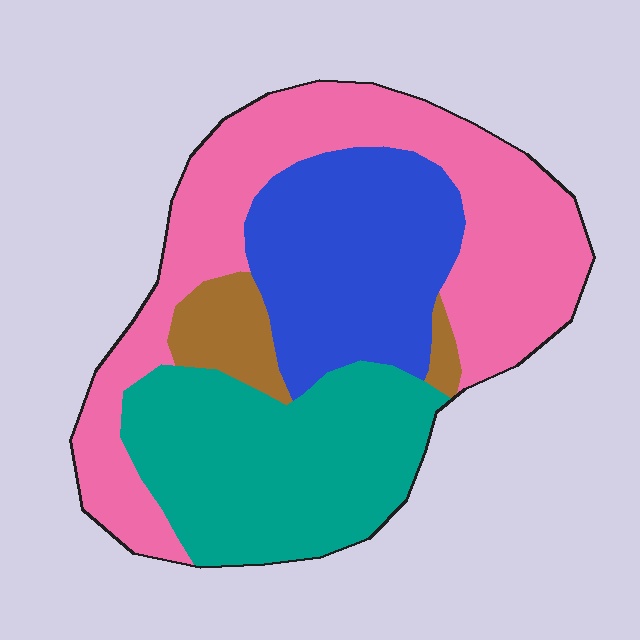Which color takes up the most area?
Pink, at roughly 40%.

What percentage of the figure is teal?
Teal covers around 30% of the figure.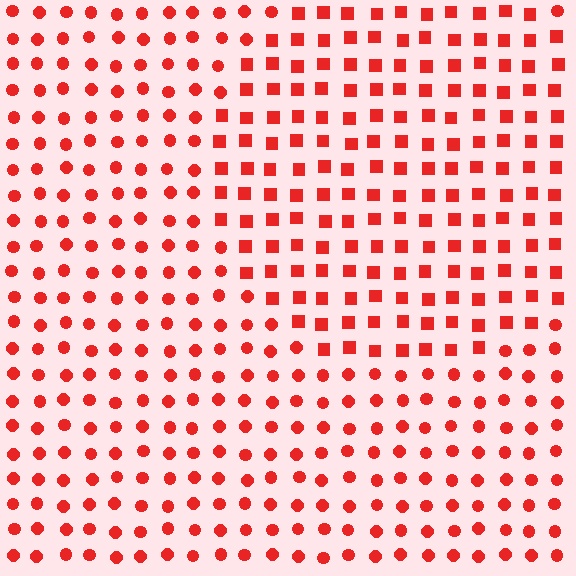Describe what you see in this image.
The image is filled with small red elements arranged in a uniform grid. A circle-shaped region contains squares, while the surrounding area contains circles. The boundary is defined purely by the change in element shape.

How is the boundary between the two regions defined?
The boundary is defined by a change in element shape: squares inside vs. circles outside. All elements share the same color and spacing.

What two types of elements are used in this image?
The image uses squares inside the circle region and circles outside it.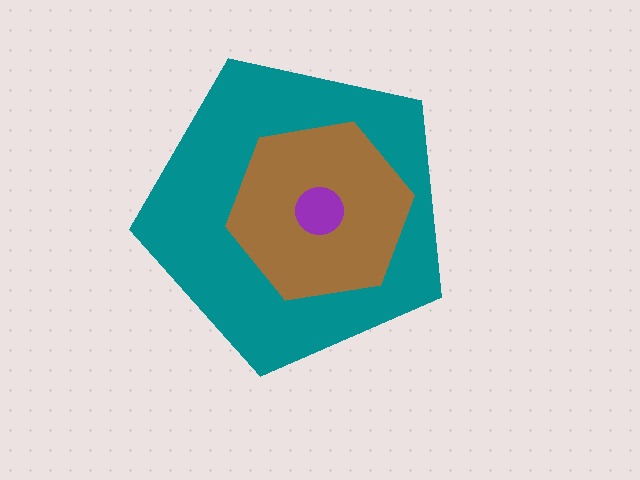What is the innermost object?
The purple circle.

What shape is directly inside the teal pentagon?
The brown hexagon.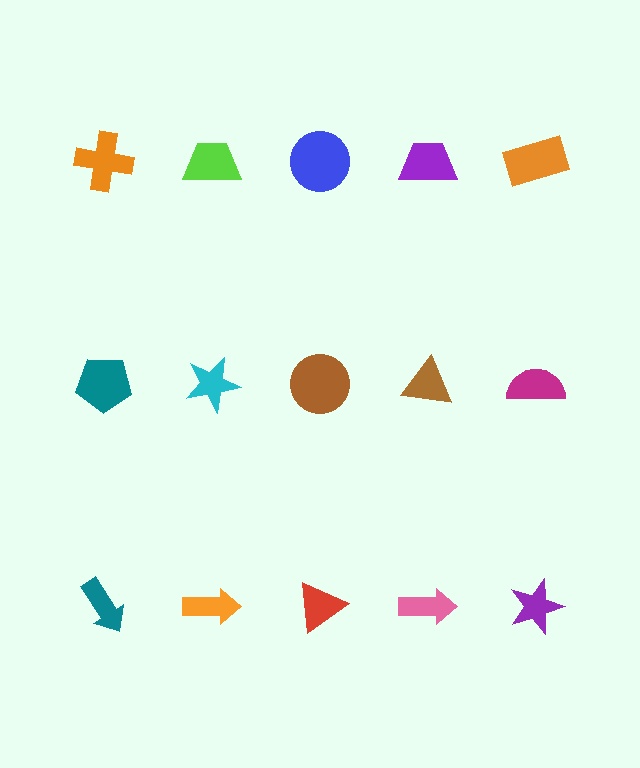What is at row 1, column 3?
A blue circle.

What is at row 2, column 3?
A brown circle.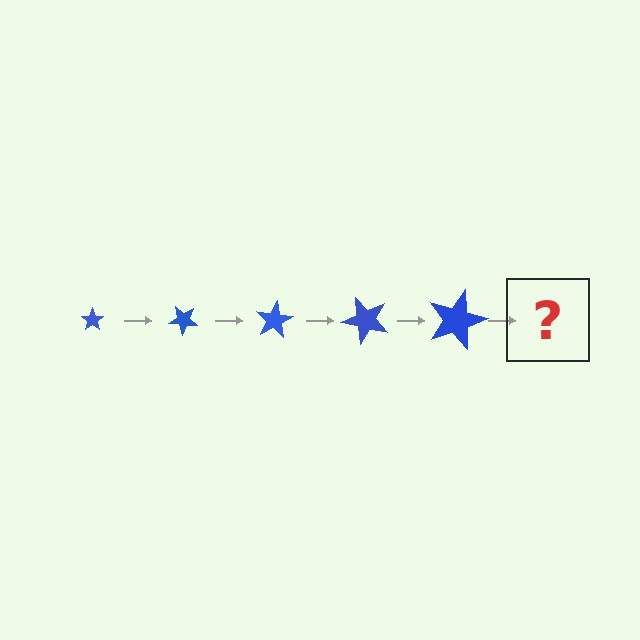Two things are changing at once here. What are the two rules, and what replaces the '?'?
The two rules are that the star grows larger each step and it rotates 40 degrees each step. The '?' should be a star, larger than the previous one and rotated 200 degrees from the start.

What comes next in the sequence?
The next element should be a star, larger than the previous one and rotated 200 degrees from the start.